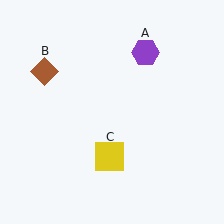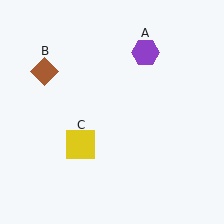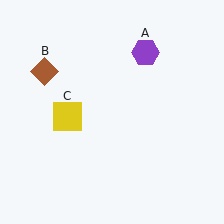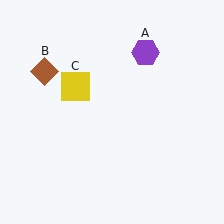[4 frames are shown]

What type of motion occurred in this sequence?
The yellow square (object C) rotated clockwise around the center of the scene.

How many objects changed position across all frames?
1 object changed position: yellow square (object C).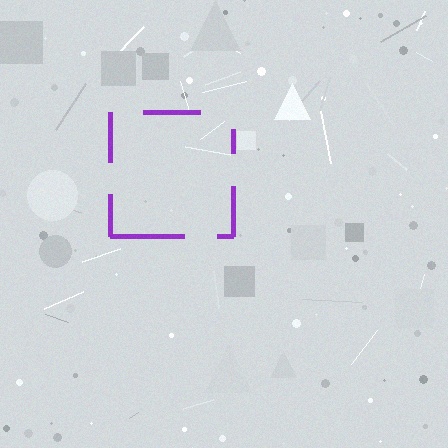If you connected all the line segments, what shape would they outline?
They would outline a square.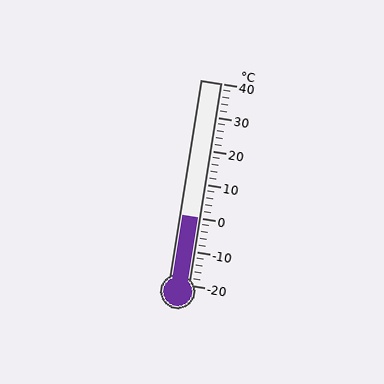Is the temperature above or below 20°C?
The temperature is below 20°C.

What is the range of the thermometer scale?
The thermometer scale ranges from -20°C to 40°C.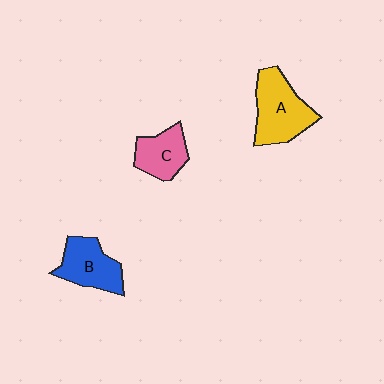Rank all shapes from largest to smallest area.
From largest to smallest: A (yellow), B (blue), C (pink).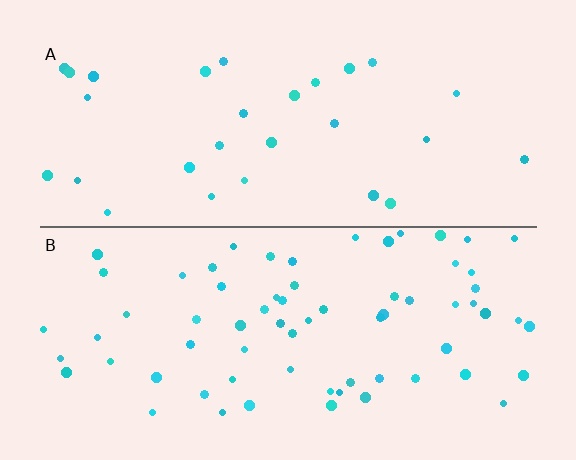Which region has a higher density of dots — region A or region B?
B (the bottom).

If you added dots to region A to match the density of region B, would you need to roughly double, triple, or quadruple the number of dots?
Approximately double.